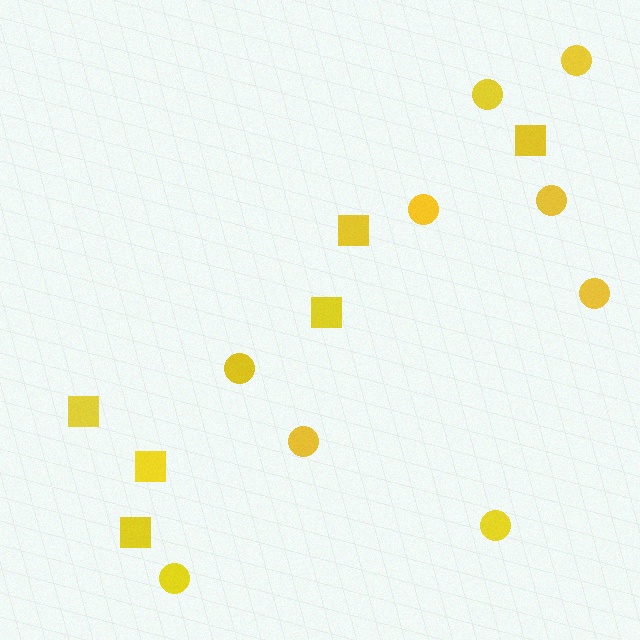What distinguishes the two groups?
There are 2 groups: one group of squares (6) and one group of circles (9).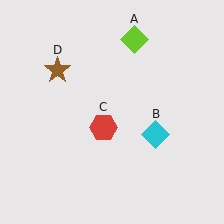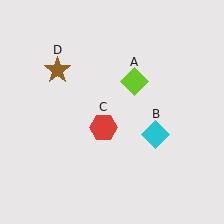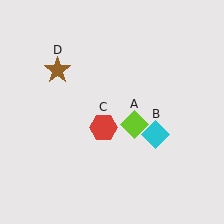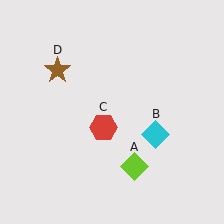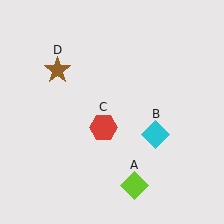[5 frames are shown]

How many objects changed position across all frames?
1 object changed position: lime diamond (object A).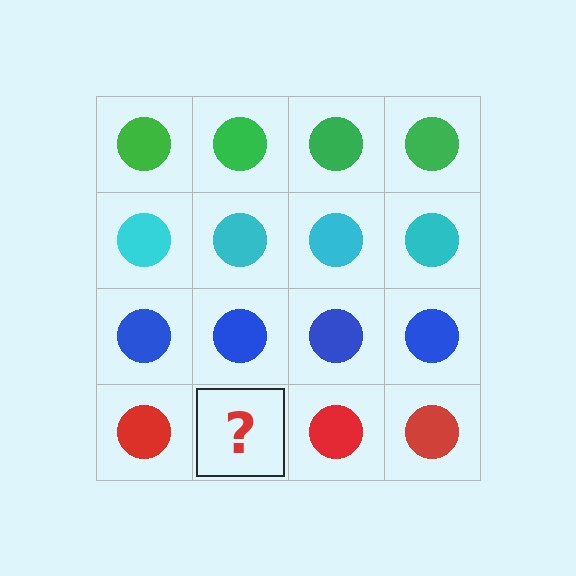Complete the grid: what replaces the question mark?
The question mark should be replaced with a red circle.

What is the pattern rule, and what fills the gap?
The rule is that each row has a consistent color. The gap should be filled with a red circle.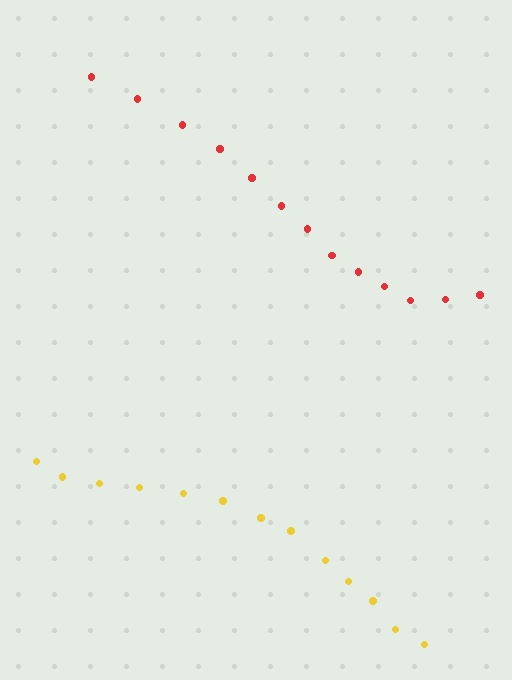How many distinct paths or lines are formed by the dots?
There are 2 distinct paths.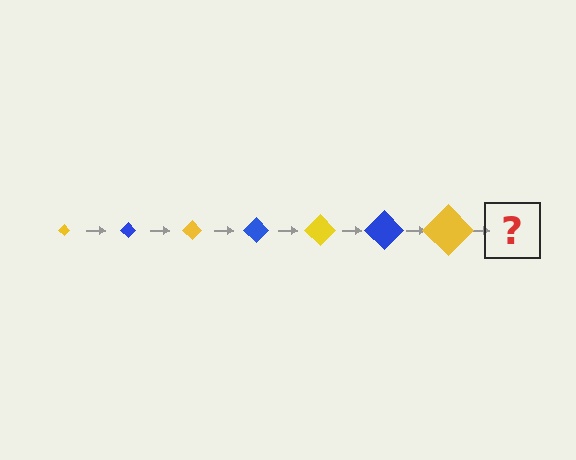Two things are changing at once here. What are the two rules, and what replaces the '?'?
The two rules are that the diamond grows larger each step and the color cycles through yellow and blue. The '?' should be a blue diamond, larger than the previous one.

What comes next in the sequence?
The next element should be a blue diamond, larger than the previous one.